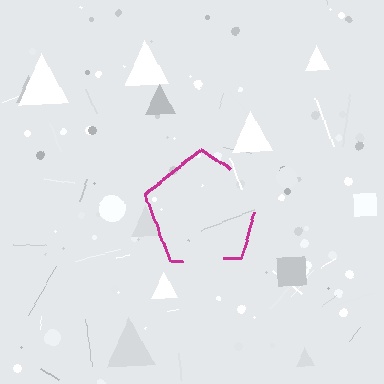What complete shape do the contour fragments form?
The contour fragments form a pentagon.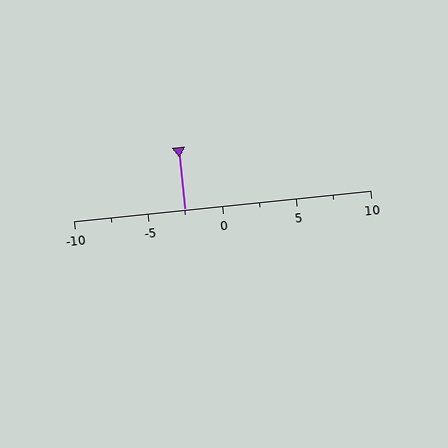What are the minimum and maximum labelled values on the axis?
The axis runs from -10 to 10.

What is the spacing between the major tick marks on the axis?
The major ticks are spaced 5 apart.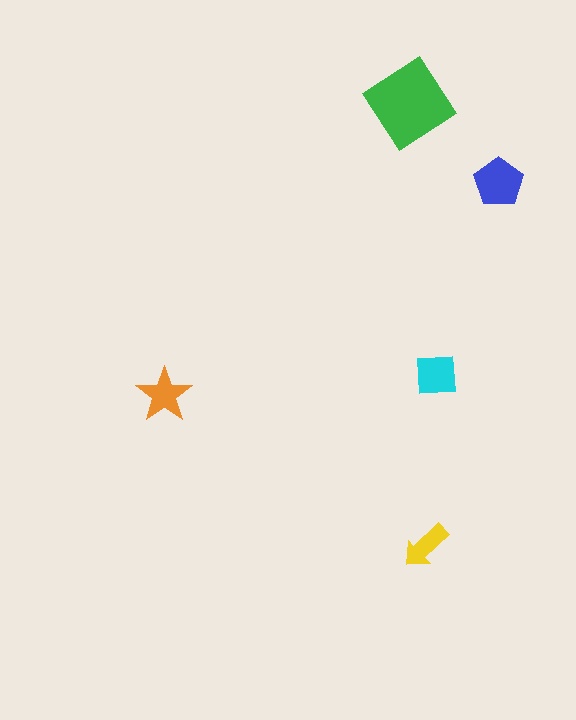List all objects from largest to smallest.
The green diamond, the blue pentagon, the cyan square, the orange star, the yellow arrow.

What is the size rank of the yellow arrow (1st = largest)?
5th.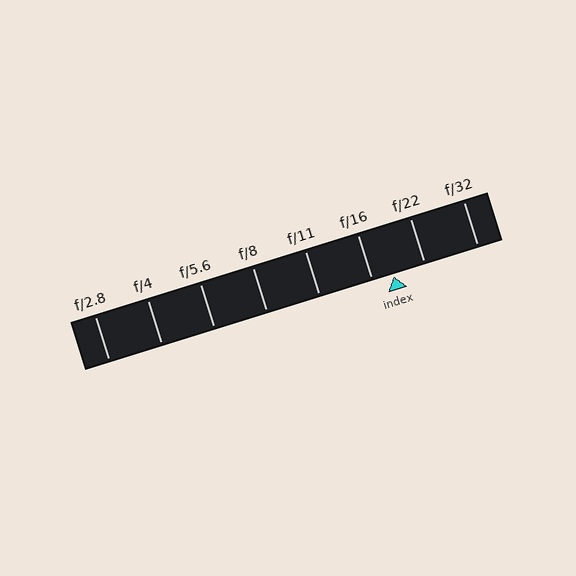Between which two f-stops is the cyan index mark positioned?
The index mark is between f/16 and f/22.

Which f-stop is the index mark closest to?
The index mark is closest to f/16.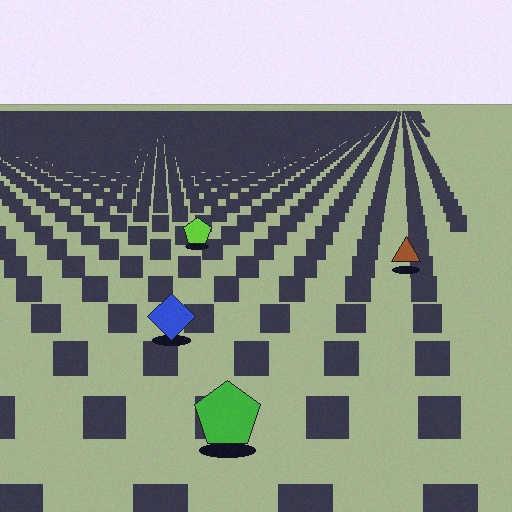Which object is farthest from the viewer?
The lime pentagon is farthest from the viewer. It appears smaller and the ground texture around it is denser.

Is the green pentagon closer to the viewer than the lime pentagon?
Yes. The green pentagon is closer — you can tell from the texture gradient: the ground texture is coarser near it.